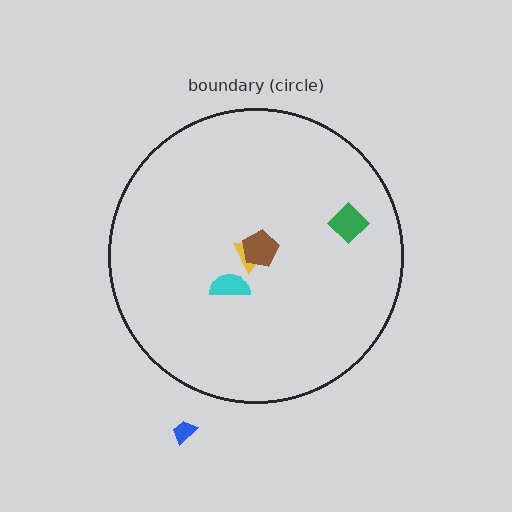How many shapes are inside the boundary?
4 inside, 1 outside.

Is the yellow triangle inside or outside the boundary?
Inside.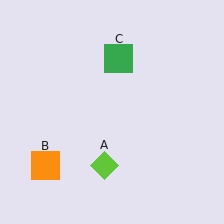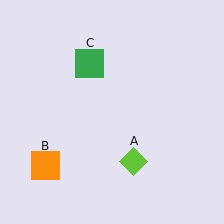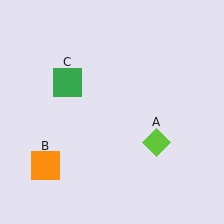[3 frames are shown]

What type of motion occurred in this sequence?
The lime diamond (object A), green square (object C) rotated counterclockwise around the center of the scene.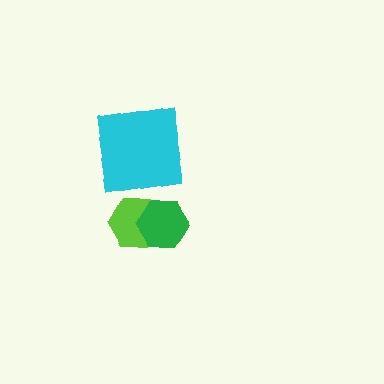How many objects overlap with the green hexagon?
1 object overlaps with the green hexagon.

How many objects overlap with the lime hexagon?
1 object overlaps with the lime hexagon.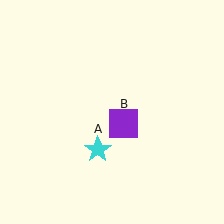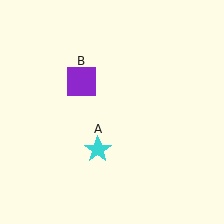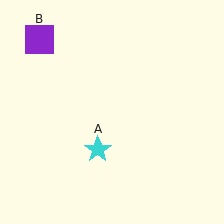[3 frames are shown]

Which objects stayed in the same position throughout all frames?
Cyan star (object A) remained stationary.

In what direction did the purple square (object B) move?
The purple square (object B) moved up and to the left.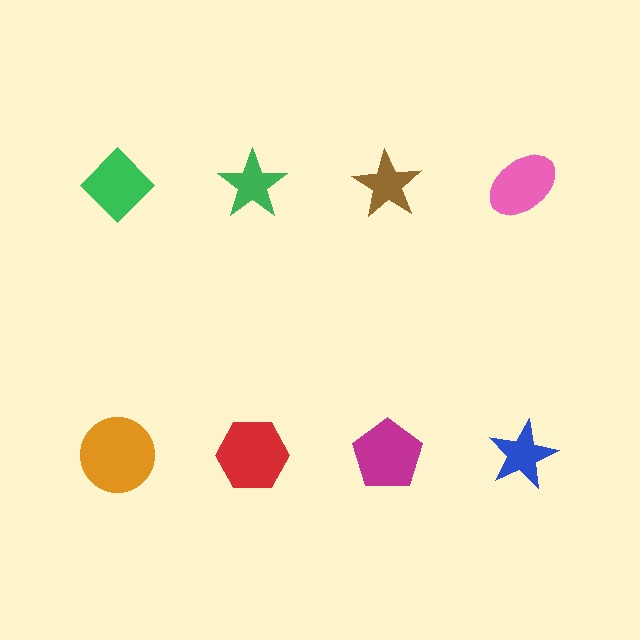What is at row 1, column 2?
A green star.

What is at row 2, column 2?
A red hexagon.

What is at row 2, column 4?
A blue star.